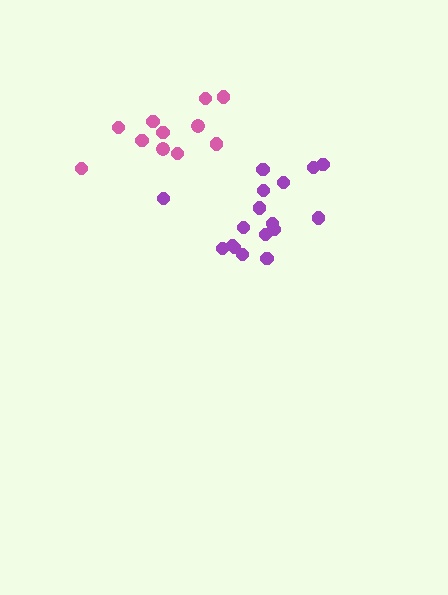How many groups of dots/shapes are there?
There are 2 groups.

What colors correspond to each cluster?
The clusters are colored: purple, pink.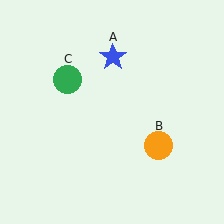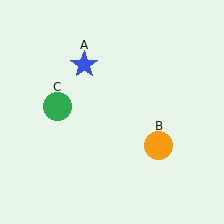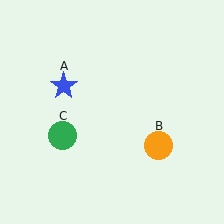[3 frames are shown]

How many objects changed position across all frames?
2 objects changed position: blue star (object A), green circle (object C).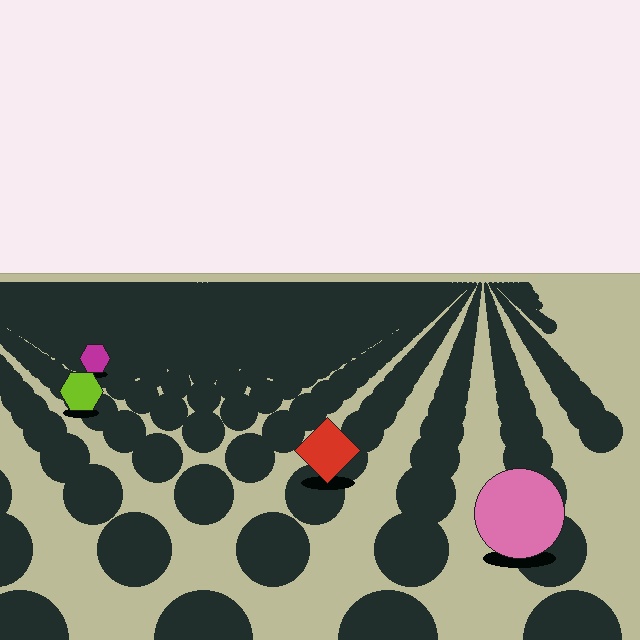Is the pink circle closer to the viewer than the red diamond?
Yes. The pink circle is closer — you can tell from the texture gradient: the ground texture is coarser near it.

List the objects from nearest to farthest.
From nearest to farthest: the pink circle, the red diamond, the lime hexagon, the magenta hexagon.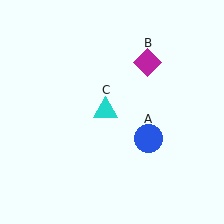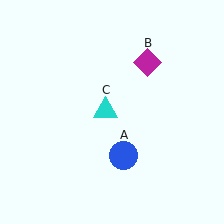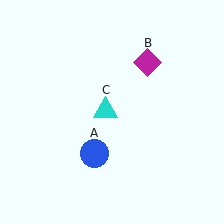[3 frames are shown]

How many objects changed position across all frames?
1 object changed position: blue circle (object A).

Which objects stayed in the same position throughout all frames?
Magenta diamond (object B) and cyan triangle (object C) remained stationary.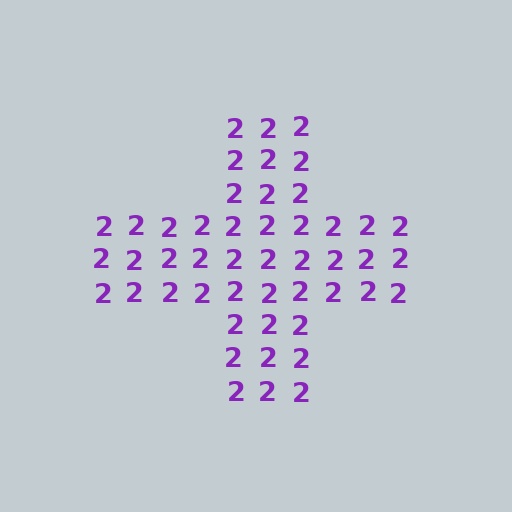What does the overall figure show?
The overall figure shows a cross.